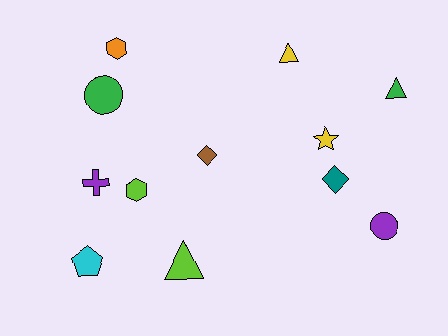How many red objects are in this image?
There are no red objects.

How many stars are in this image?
There is 1 star.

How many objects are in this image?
There are 12 objects.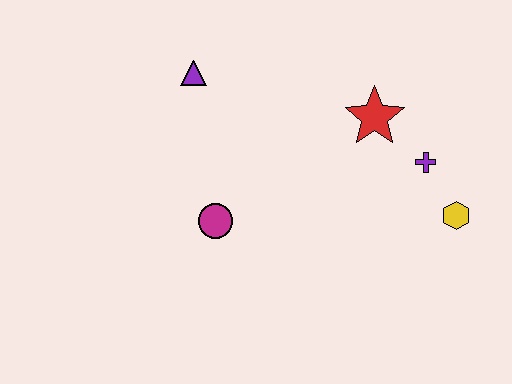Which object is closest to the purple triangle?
The magenta circle is closest to the purple triangle.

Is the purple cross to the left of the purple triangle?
No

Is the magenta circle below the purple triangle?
Yes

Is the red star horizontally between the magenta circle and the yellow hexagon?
Yes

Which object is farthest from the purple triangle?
The yellow hexagon is farthest from the purple triangle.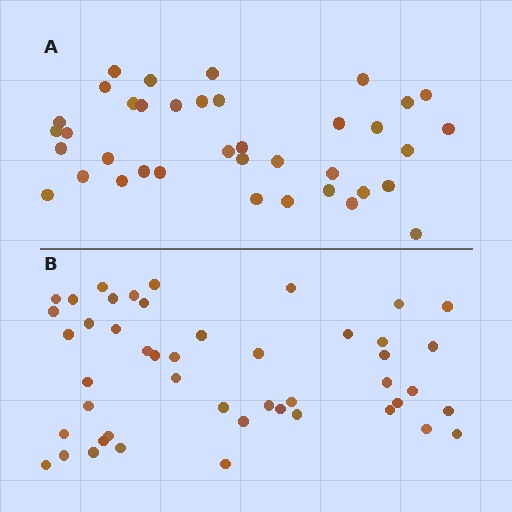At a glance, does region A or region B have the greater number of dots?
Region B (the bottom region) has more dots.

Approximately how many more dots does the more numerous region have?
Region B has roughly 8 or so more dots than region A.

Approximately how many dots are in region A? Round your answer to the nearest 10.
About 40 dots. (The exact count is 38, which rounds to 40.)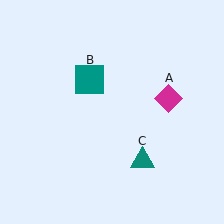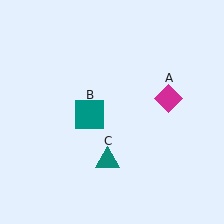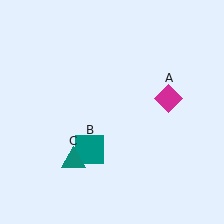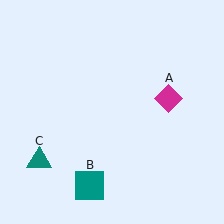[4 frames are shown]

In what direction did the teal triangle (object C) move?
The teal triangle (object C) moved left.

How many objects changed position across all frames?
2 objects changed position: teal square (object B), teal triangle (object C).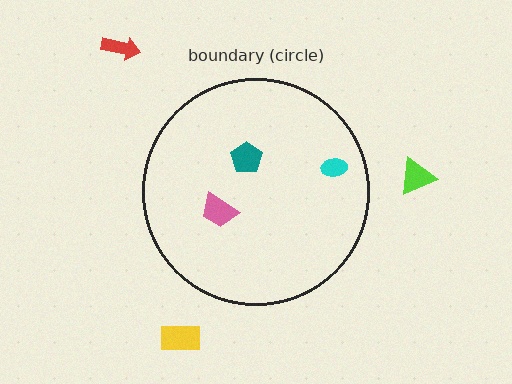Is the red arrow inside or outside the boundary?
Outside.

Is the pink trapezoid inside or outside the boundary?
Inside.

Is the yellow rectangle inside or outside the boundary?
Outside.